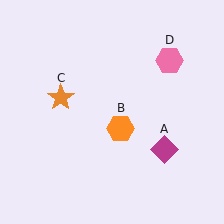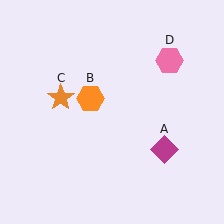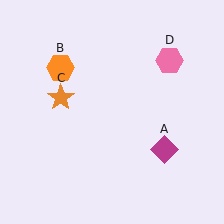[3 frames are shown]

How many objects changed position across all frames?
1 object changed position: orange hexagon (object B).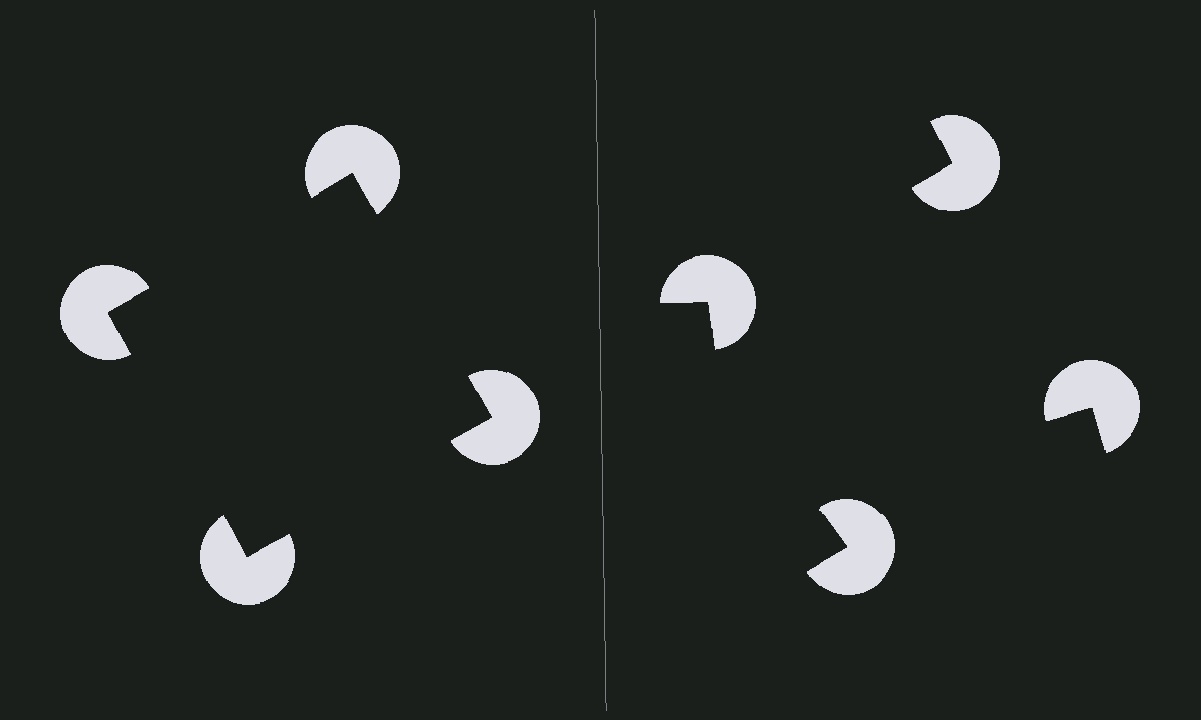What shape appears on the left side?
An illusory square.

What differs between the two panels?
The pac-man discs are positioned identically on both sides; only the wedge orientations differ. On the left they align to a square; on the right they are misaligned.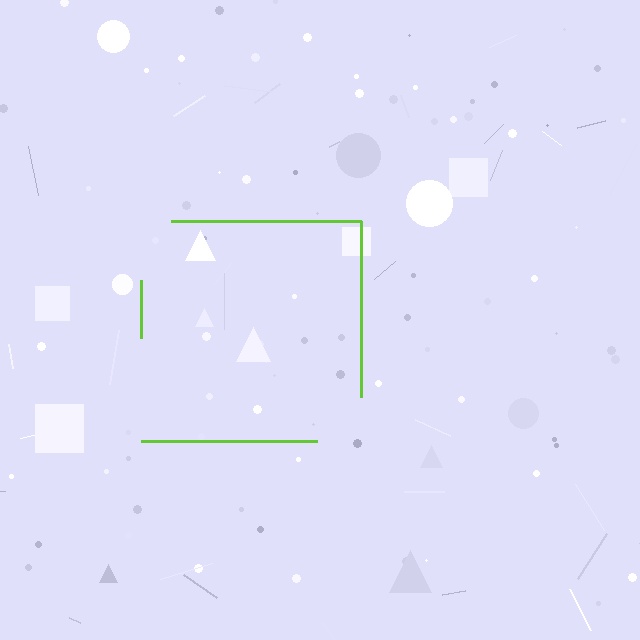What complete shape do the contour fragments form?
The contour fragments form a square.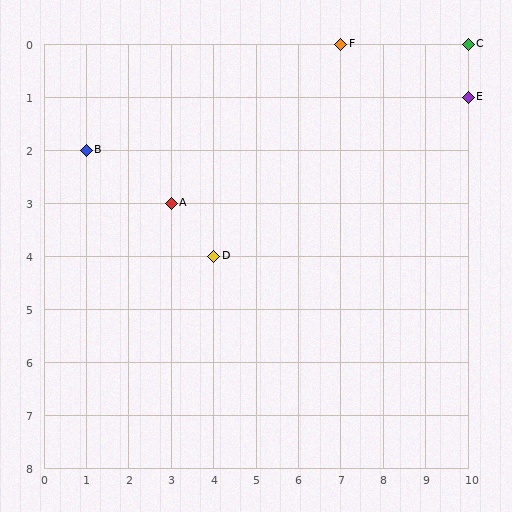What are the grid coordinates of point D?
Point D is at grid coordinates (4, 4).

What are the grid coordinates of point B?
Point B is at grid coordinates (1, 2).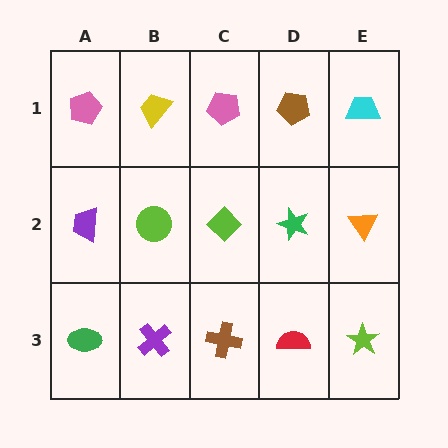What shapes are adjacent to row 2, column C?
A pink pentagon (row 1, column C), a brown cross (row 3, column C), a lime circle (row 2, column B), a green star (row 2, column D).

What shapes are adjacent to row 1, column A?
A purple trapezoid (row 2, column A), a yellow trapezoid (row 1, column B).